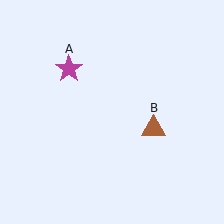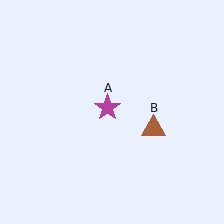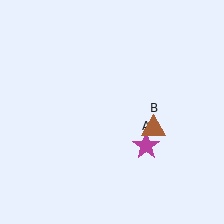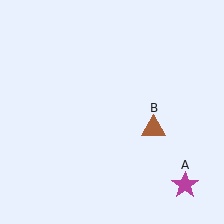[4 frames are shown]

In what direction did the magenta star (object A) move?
The magenta star (object A) moved down and to the right.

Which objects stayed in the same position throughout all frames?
Brown triangle (object B) remained stationary.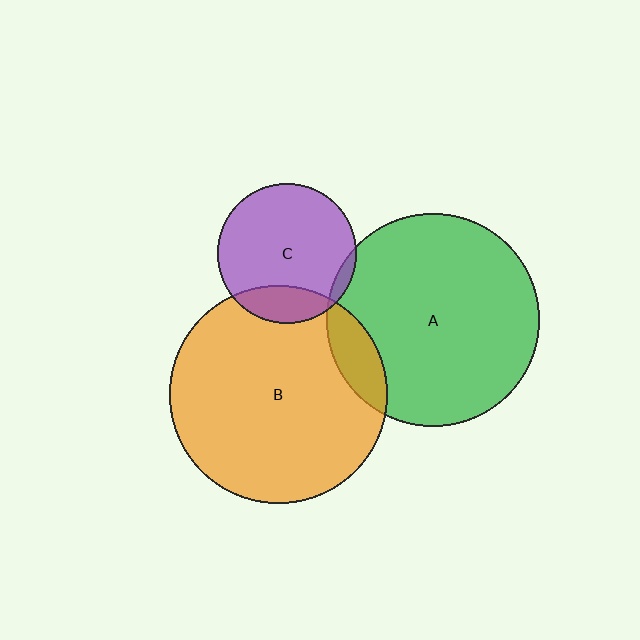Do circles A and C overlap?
Yes.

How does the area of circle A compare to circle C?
Approximately 2.3 times.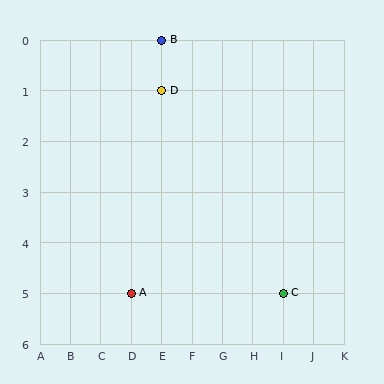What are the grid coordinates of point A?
Point A is at grid coordinates (D, 5).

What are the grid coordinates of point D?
Point D is at grid coordinates (E, 1).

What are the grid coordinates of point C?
Point C is at grid coordinates (I, 5).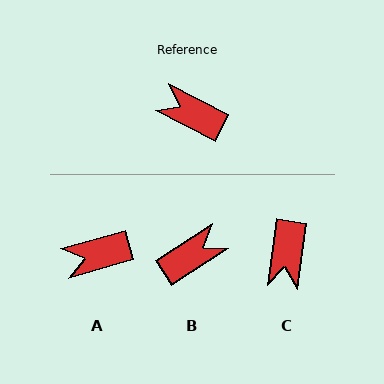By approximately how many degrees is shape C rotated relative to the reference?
Approximately 109 degrees counter-clockwise.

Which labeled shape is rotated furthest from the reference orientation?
B, about 120 degrees away.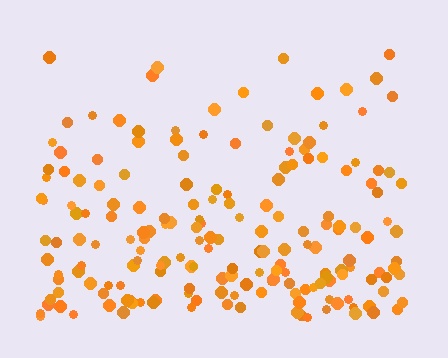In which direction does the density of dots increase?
From top to bottom, with the bottom side densest.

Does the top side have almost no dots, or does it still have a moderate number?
Still a moderate number, just noticeably fewer than the bottom.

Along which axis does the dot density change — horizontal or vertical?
Vertical.